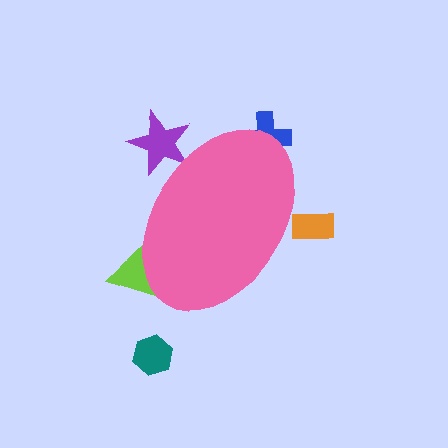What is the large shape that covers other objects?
A pink ellipse.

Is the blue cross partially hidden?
Yes, the blue cross is partially hidden behind the pink ellipse.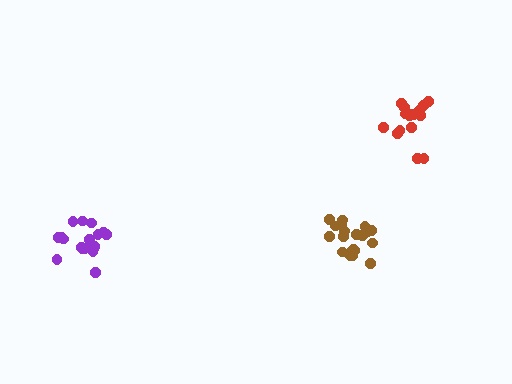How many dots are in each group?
Group 1: 20 dots, Group 2: 18 dots, Group 3: 16 dots (54 total).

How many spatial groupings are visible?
There are 3 spatial groupings.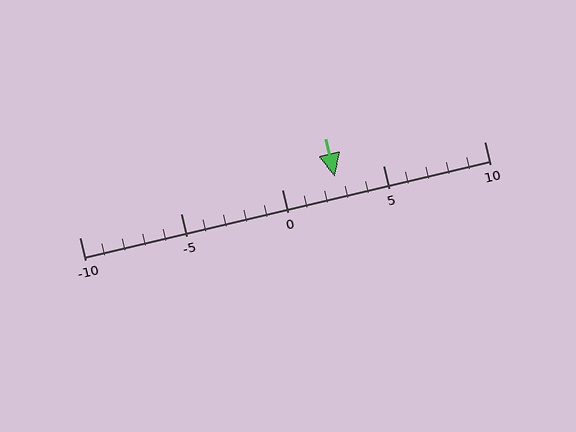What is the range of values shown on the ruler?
The ruler shows values from -10 to 10.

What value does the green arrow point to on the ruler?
The green arrow points to approximately 3.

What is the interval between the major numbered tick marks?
The major tick marks are spaced 5 units apart.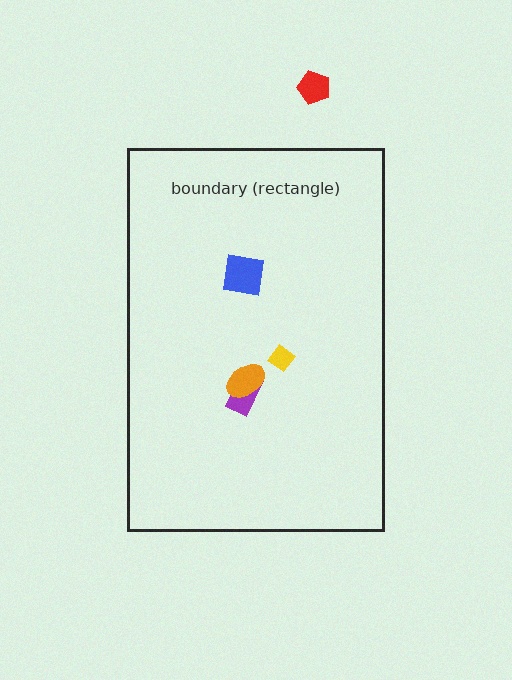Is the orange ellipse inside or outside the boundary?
Inside.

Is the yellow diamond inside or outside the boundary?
Inside.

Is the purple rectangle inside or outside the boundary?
Inside.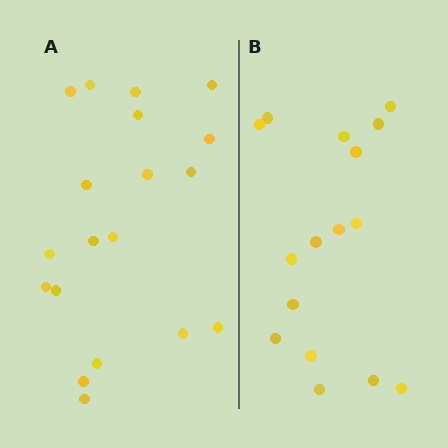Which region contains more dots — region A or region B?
Region A (the left region) has more dots.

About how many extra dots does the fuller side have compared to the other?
Region A has just a few more — roughly 2 or 3 more dots than region B.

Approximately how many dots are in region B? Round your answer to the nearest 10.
About 20 dots. (The exact count is 16, which rounds to 20.)